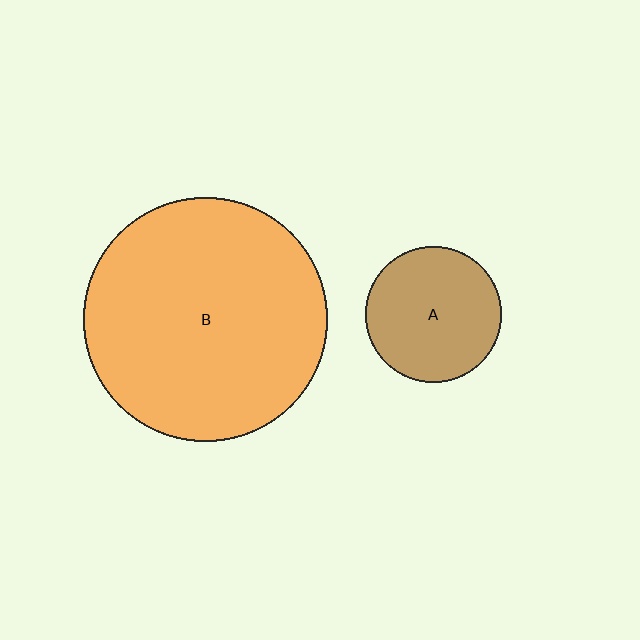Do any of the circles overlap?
No, none of the circles overlap.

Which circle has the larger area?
Circle B (orange).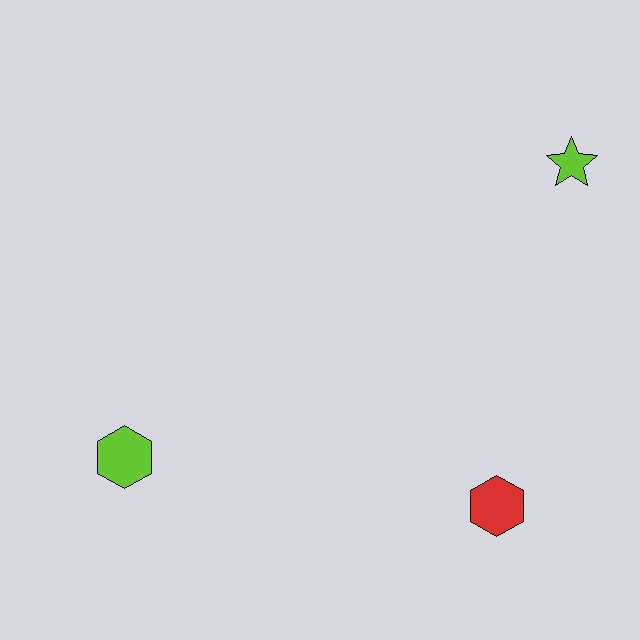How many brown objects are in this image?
There are no brown objects.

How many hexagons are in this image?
There are 2 hexagons.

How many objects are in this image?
There are 3 objects.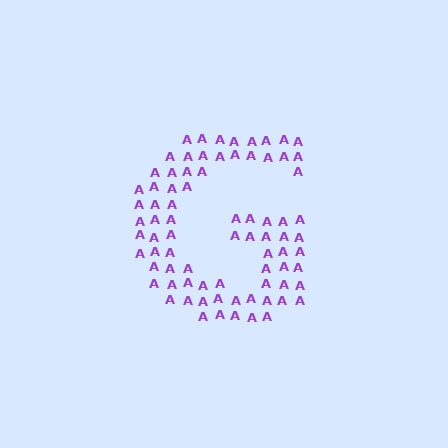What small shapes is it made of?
It is made of small letter A's.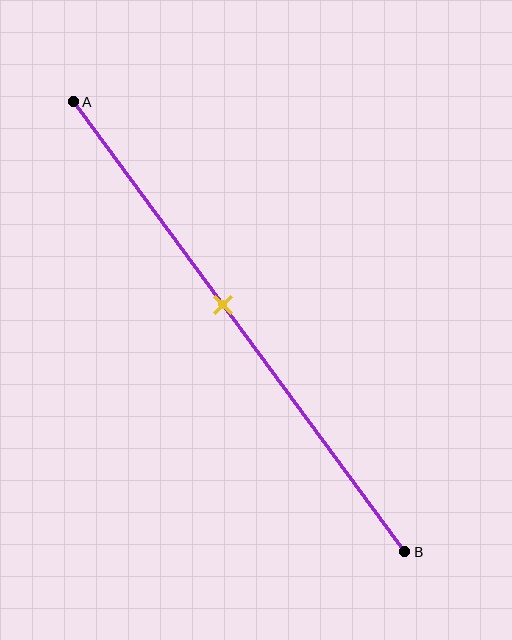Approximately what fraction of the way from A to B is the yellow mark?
The yellow mark is approximately 45% of the way from A to B.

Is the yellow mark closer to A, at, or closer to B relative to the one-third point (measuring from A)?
The yellow mark is closer to point B than the one-third point of segment AB.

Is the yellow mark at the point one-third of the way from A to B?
No, the mark is at about 45% from A, not at the 33% one-third point.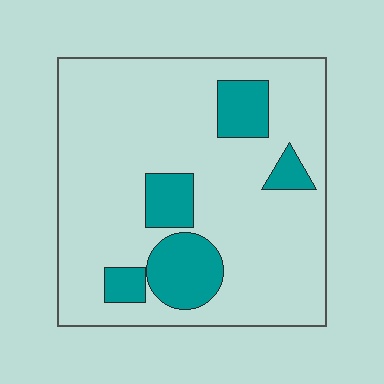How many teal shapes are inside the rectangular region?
5.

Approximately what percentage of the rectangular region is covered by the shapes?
Approximately 20%.